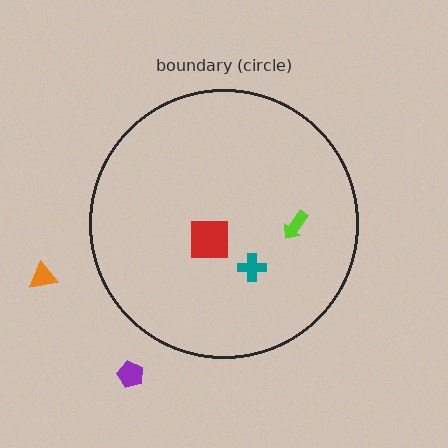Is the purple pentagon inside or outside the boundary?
Outside.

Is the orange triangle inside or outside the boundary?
Outside.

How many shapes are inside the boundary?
3 inside, 2 outside.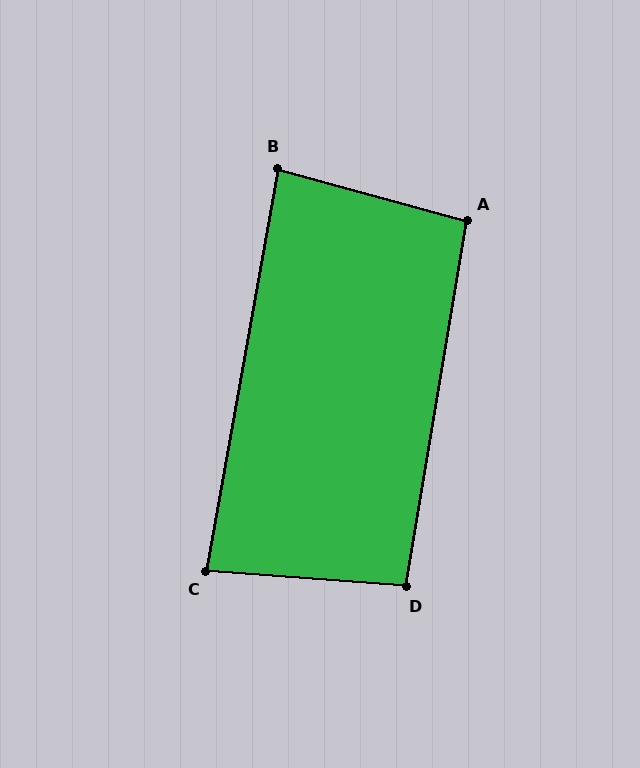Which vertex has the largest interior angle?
A, at approximately 96 degrees.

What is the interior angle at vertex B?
Approximately 85 degrees (acute).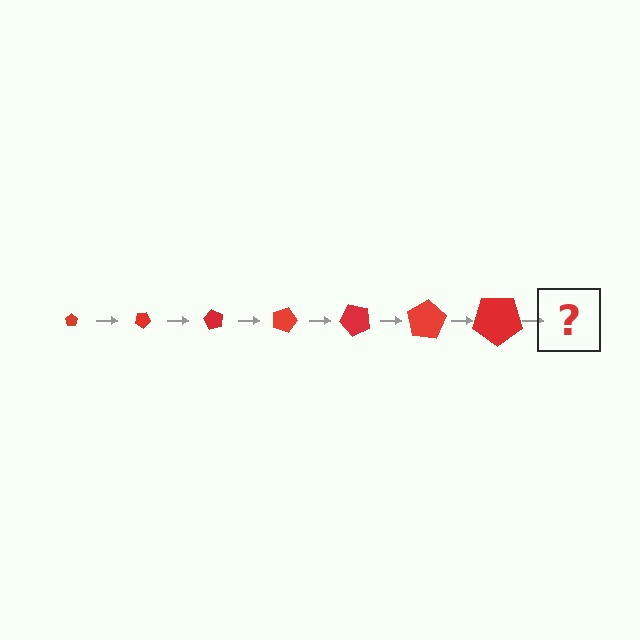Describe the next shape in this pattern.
It should be a pentagon, larger than the previous one and rotated 210 degrees from the start.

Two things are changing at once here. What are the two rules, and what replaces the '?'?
The two rules are that the pentagon grows larger each step and it rotates 30 degrees each step. The '?' should be a pentagon, larger than the previous one and rotated 210 degrees from the start.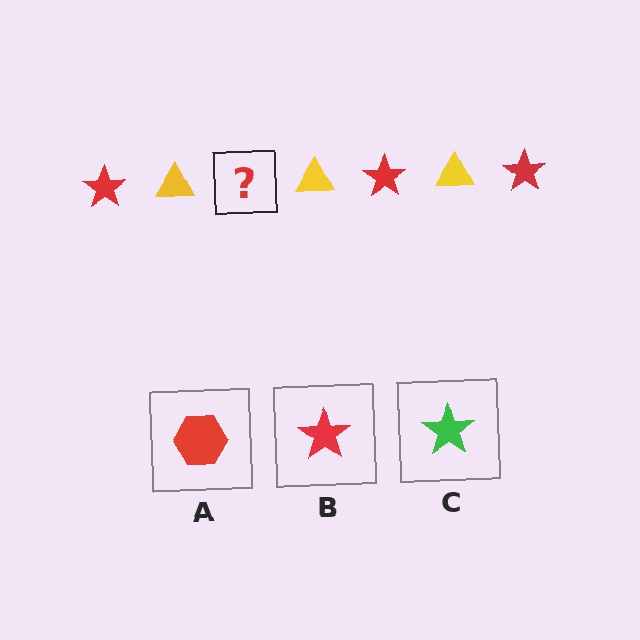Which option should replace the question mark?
Option B.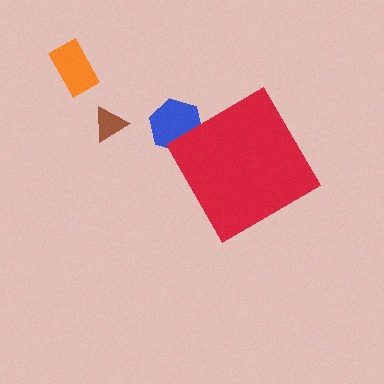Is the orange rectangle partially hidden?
No, the orange rectangle is fully visible.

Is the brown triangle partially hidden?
No, the brown triangle is fully visible.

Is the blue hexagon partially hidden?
Yes, the blue hexagon is partially hidden behind the red diamond.